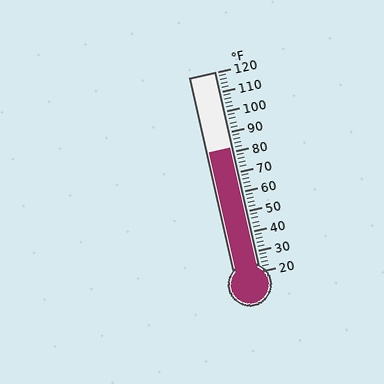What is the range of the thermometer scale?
The thermometer scale ranges from 20°F to 120°F.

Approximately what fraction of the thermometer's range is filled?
The thermometer is filled to approximately 60% of its range.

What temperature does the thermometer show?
The thermometer shows approximately 82°F.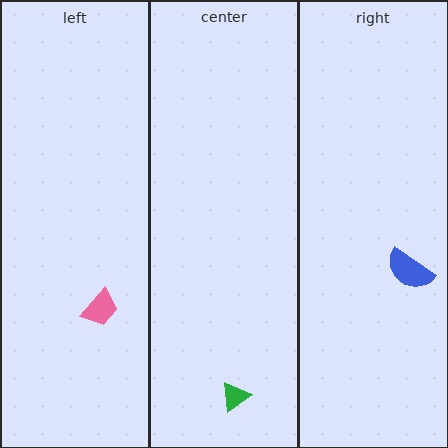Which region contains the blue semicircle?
The right region.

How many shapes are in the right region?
1.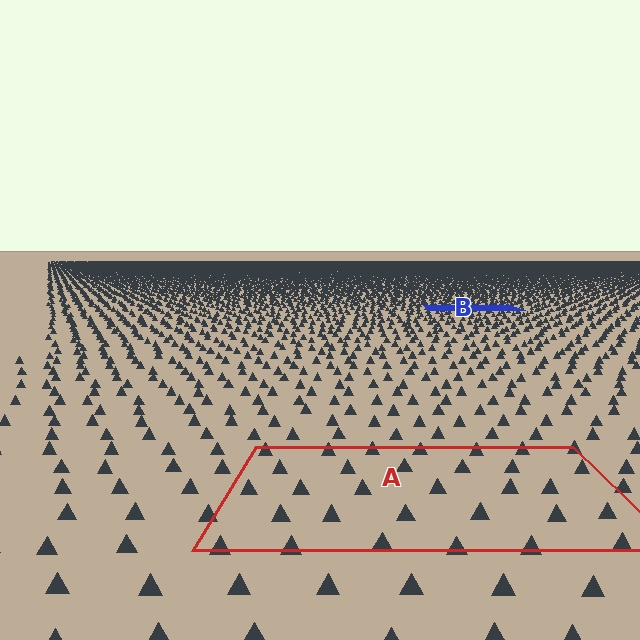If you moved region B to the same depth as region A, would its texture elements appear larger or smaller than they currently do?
They would appear larger. At a closer depth, the same texture elements are projected at a bigger on-screen size.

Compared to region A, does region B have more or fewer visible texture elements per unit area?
Region B has more texture elements per unit area — they are packed more densely because it is farther away.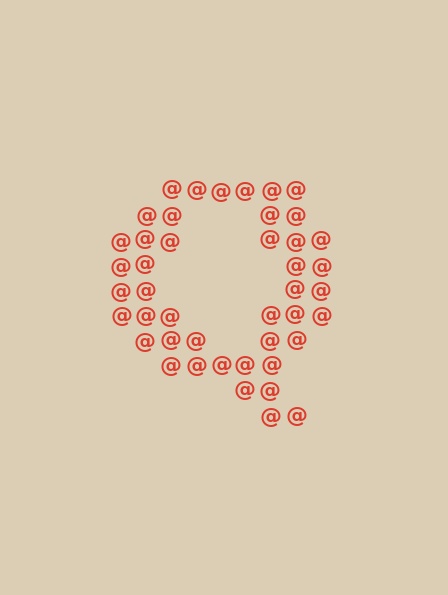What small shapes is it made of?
It is made of small at signs.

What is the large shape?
The large shape is the letter Q.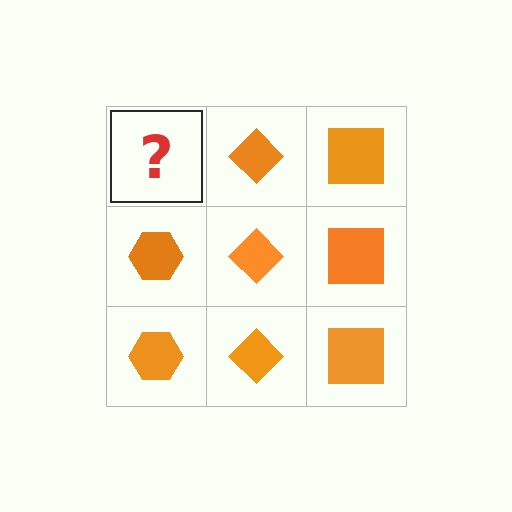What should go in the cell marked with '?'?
The missing cell should contain an orange hexagon.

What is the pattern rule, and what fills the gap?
The rule is that each column has a consistent shape. The gap should be filled with an orange hexagon.